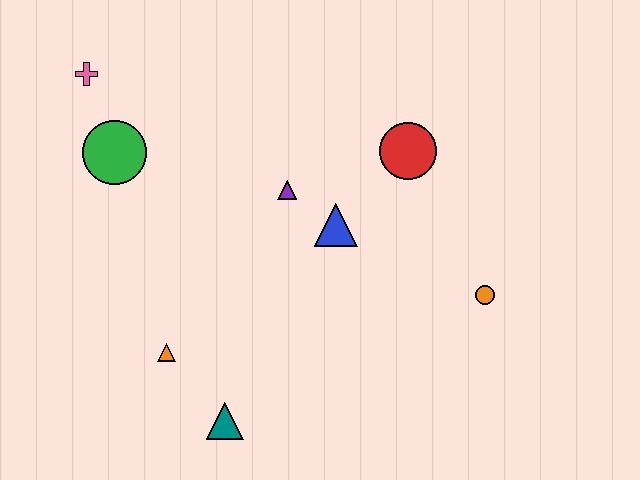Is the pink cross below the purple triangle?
No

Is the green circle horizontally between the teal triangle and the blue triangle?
No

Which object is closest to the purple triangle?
The blue triangle is closest to the purple triangle.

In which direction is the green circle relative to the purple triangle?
The green circle is to the left of the purple triangle.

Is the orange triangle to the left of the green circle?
No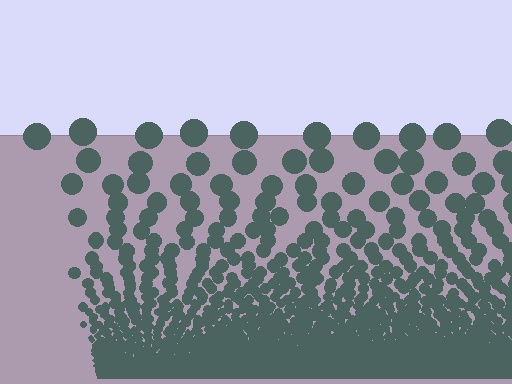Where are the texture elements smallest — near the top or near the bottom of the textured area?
Near the bottom.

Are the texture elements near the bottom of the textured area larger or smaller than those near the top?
Smaller. The gradient is inverted — elements near the bottom are smaller and denser.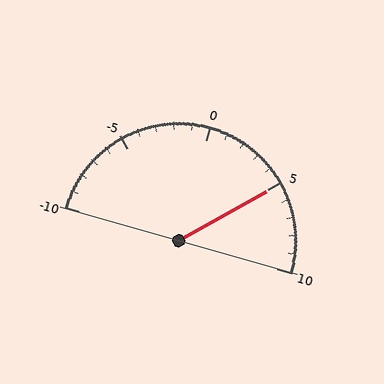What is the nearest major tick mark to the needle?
The nearest major tick mark is 5.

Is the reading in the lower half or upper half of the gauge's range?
The reading is in the upper half of the range (-10 to 10).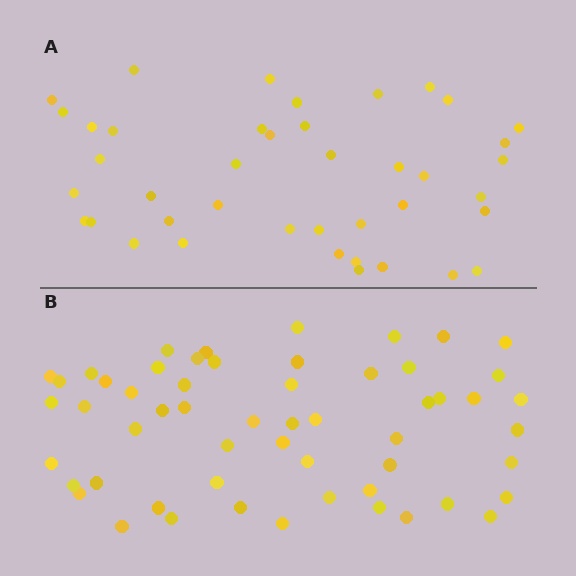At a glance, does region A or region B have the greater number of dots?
Region B (the bottom region) has more dots.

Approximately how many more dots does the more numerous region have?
Region B has approximately 15 more dots than region A.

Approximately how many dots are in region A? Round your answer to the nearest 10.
About 40 dots. (The exact count is 41, which rounds to 40.)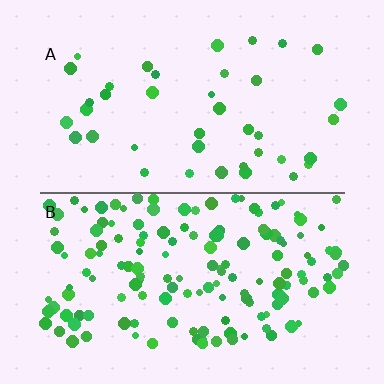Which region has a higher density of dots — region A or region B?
B (the bottom).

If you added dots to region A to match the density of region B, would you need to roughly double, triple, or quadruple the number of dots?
Approximately quadruple.